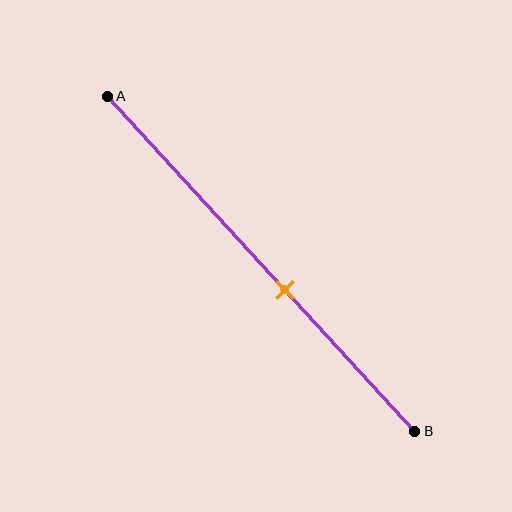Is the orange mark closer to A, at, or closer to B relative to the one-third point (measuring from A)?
The orange mark is closer to point B than the one-third point of segment AB.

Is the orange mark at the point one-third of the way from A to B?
No, the mark is at about 60% from A, not at the 33% one-third point.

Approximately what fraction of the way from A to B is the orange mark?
The orange mark is approximately 60% of the way from A to B.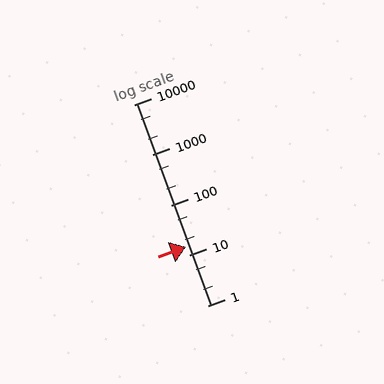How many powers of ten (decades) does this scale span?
The scale spans 4 decades, from 1 to 10000.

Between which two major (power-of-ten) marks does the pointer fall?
The pointer is between 10 and 100.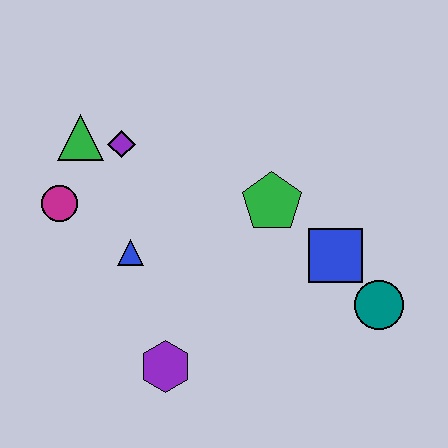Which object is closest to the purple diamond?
The green triangle is closest to the purple diamond.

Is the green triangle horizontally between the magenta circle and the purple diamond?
Yes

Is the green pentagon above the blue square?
Yes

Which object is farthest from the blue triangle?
The teal circle is farthest from the blue triangle.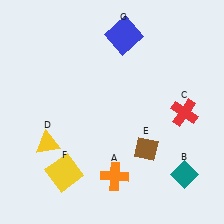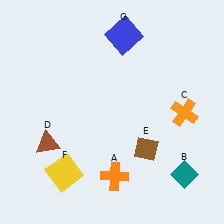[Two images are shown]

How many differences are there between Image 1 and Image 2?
There are 2 differences between the two images.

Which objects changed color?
C changed from red to orange. D changed from yellow to brown.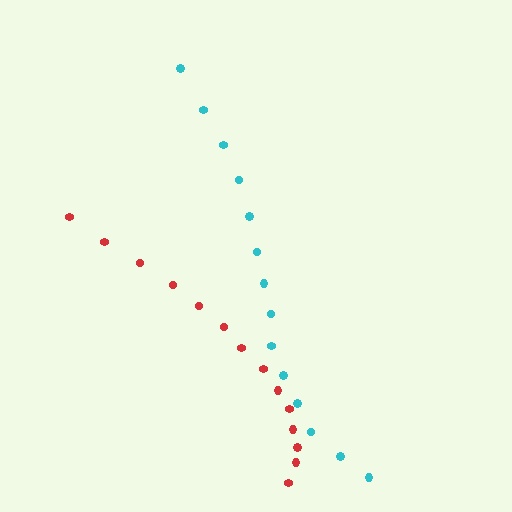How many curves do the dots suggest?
There are 2 distinct paths.